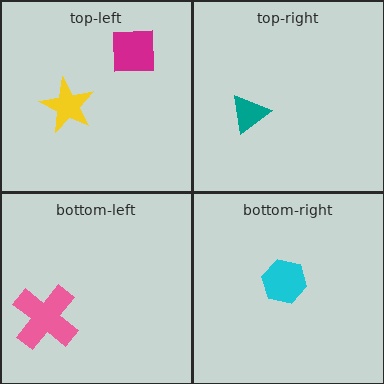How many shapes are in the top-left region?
2.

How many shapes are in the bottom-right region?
1.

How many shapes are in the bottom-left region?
1.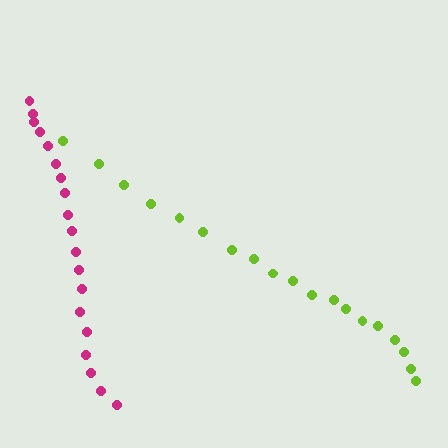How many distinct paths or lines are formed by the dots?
There are 2 distinct paths.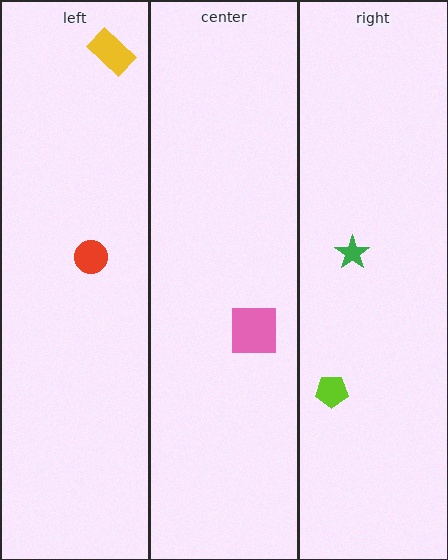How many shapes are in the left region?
2.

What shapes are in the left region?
The red circle, the yellow rectangle.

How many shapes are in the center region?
1.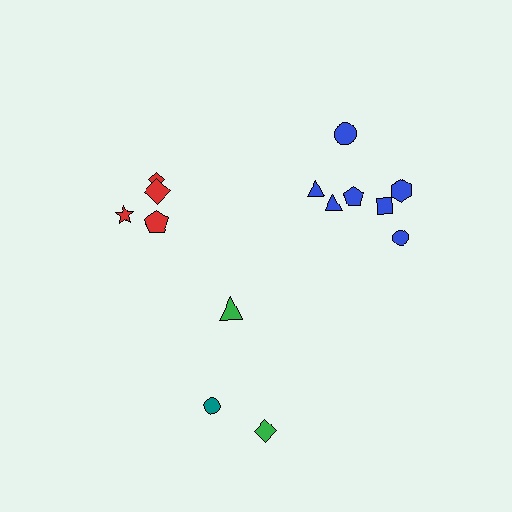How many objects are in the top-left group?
There are 4 objects.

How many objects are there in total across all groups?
There are 14 objects.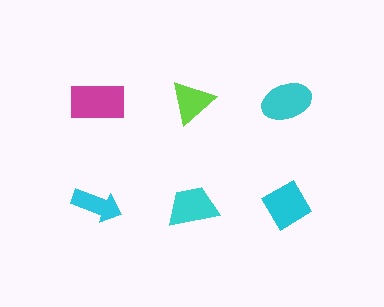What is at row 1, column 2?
A lime triangle.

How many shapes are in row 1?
3 shapes.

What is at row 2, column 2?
A cyan trapezoid.